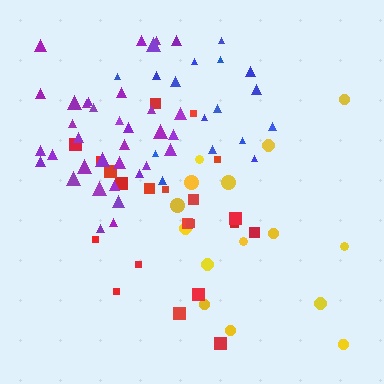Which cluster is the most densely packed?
Purple.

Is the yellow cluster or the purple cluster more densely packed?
Purple.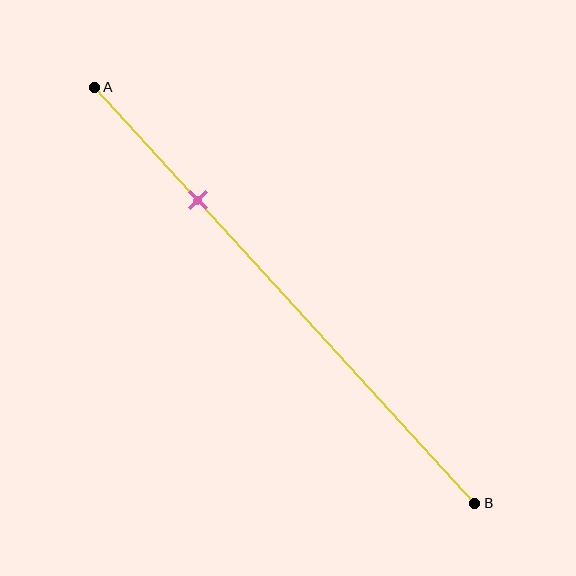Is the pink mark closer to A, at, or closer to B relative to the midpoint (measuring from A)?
The pink mark is closer to point A than the midpoint of segment AB.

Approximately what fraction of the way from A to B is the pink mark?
The pink mark is approximately 25% of the way from A to B.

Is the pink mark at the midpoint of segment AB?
No, the mark is at about 25% from A, not at the 50% midpoint.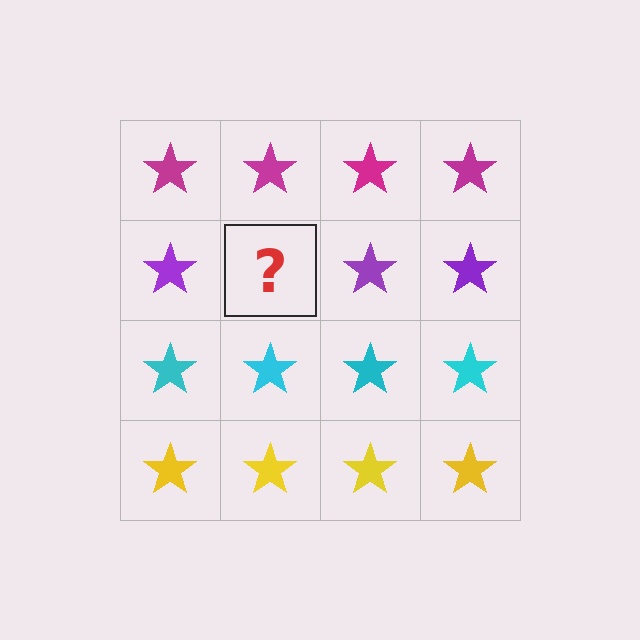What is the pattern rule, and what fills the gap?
The rule is that each row has a consistent color. The gap should be filled with a purple star.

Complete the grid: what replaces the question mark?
The question mark should be replaced with a purple star.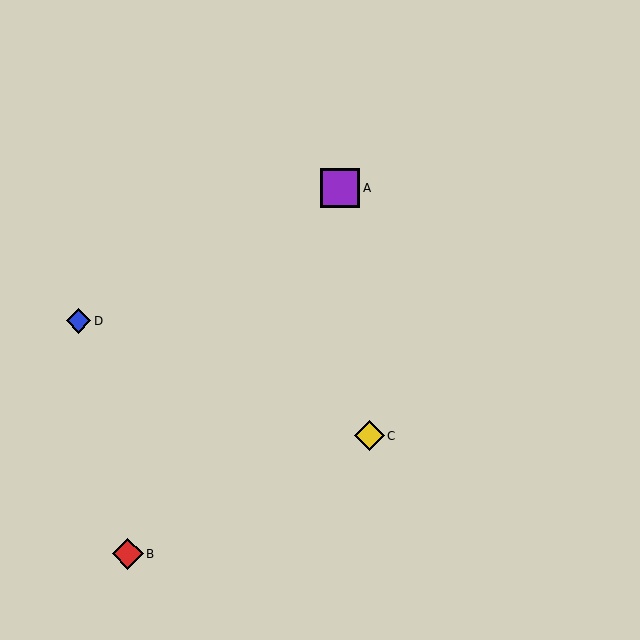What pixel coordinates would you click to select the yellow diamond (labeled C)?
Click at (369, 436) to select the yellow diamond C.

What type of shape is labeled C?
Shape C is a yellow diamond.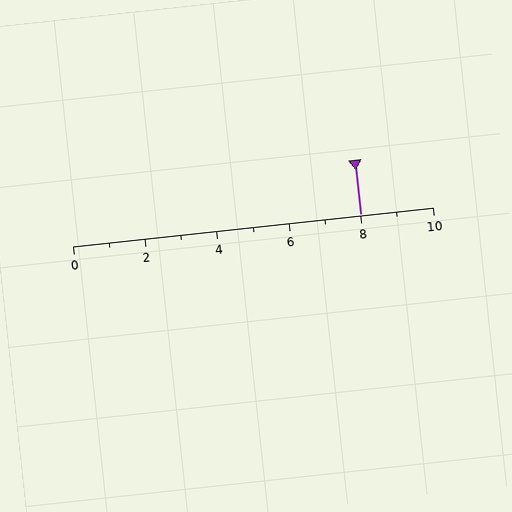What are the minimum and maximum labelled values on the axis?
The axis runs from 0 to 10.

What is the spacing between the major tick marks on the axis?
The major ticks are spaced 2 apart.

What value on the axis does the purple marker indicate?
The marker indicates approximately 8.